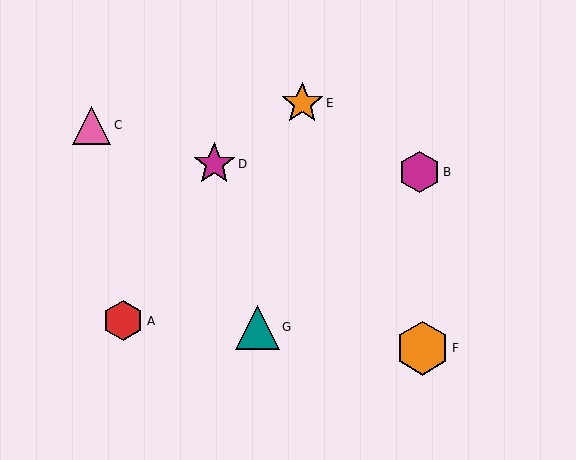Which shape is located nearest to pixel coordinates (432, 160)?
The magenta hexagon (labeled B) at (419, 172) is nearest to that location.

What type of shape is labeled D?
Shape D is a magenta star.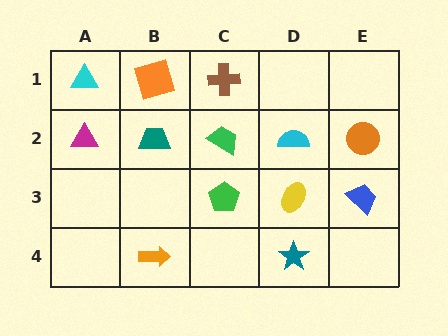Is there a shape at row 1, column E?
No, that cell is empty.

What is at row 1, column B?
An orange square.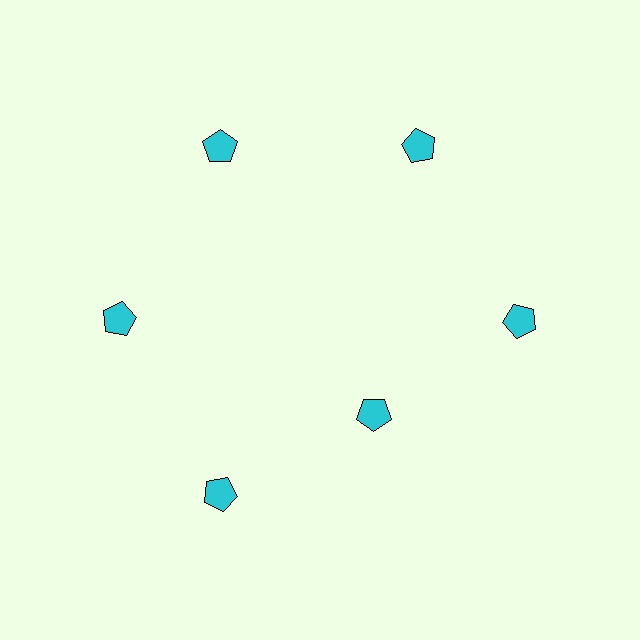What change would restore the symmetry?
The symmetry would be restored by moving it outward, back onto the ring so that all 6 pentagons sit at equal angles and equal distance from the center.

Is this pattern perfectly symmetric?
No. The 6 cyan pentagons are arranged in a ring, but one element near the 5 o'clock position is pulled inward toward the center, breaking the 6-fold rotational symmetry.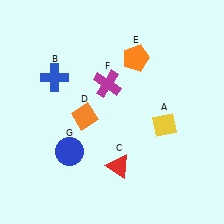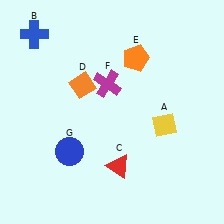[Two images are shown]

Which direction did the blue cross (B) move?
The blue cross (B) moved up.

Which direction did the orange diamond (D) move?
The orange diamond (D) moved up.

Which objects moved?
The objects that moved are: the blue cross (B), the orange diamond (D).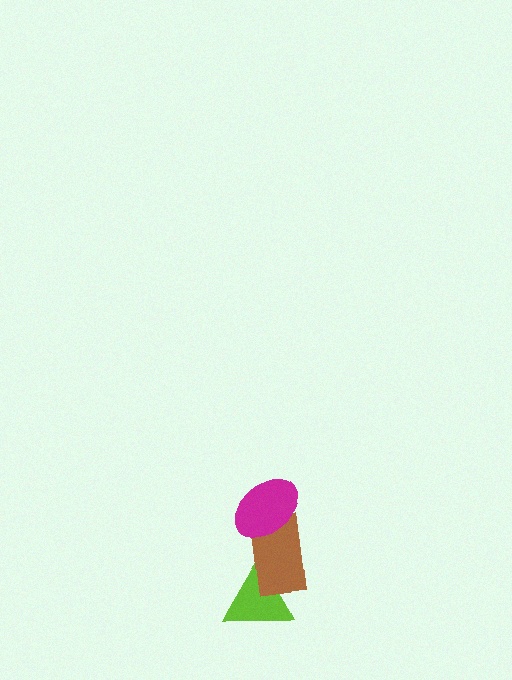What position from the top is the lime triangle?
The lime triangle is 3rd from the top.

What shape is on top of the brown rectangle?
The magenta ellipse is on top of the brown rectangle.